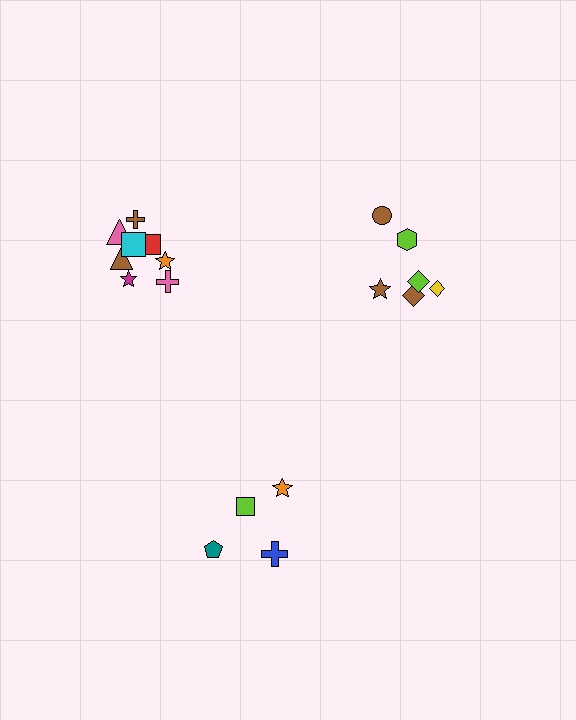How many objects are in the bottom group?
There are 4 objects.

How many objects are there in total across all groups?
There are 18 objects.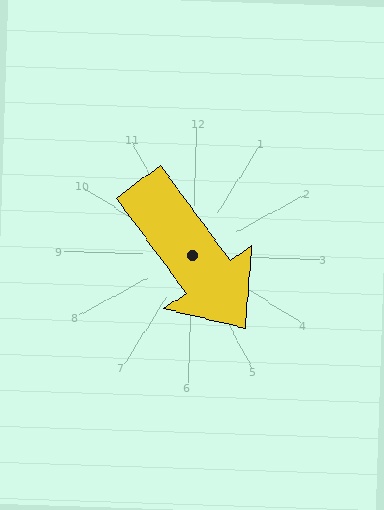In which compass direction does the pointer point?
Southeast.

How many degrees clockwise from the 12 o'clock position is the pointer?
Approximately 142 degrees.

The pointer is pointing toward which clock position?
Roughly 5 o'clock.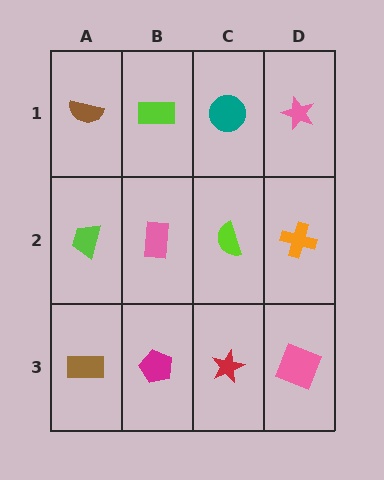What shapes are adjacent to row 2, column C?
A teal circle (row 1, column C), a red star (row 3, column C), a pink rectangle (row 2, column B), an orange cross (row 2, column D).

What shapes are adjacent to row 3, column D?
An orange cross (row 2, column D), a red star (row 3, column C).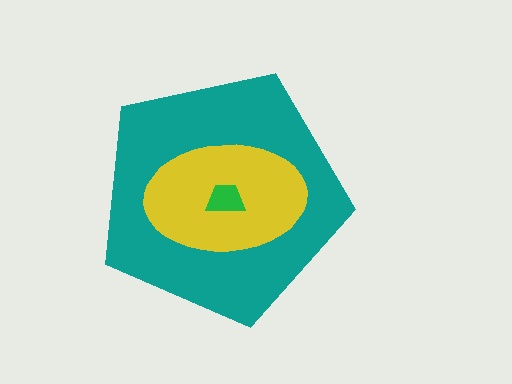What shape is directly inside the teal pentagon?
The yellow ellipse.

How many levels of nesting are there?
3.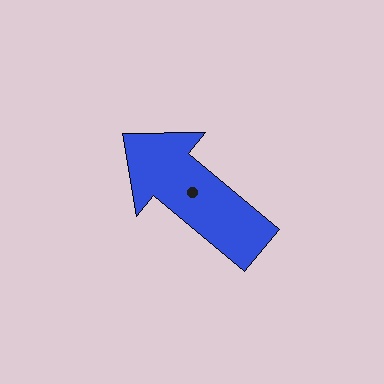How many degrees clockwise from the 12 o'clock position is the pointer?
Approximately 310 degrees.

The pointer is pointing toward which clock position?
Roughly 10 o'clock.